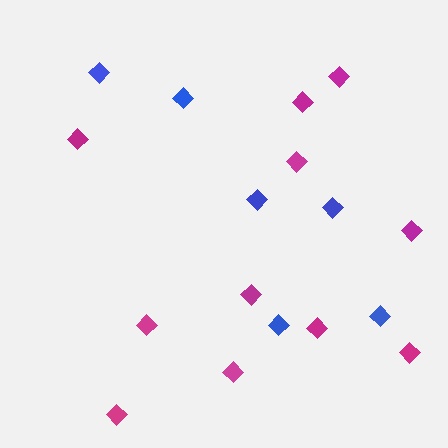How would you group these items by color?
There are 2 groups: one group of blue diamonds (6) and one group of magenta diamonds (11).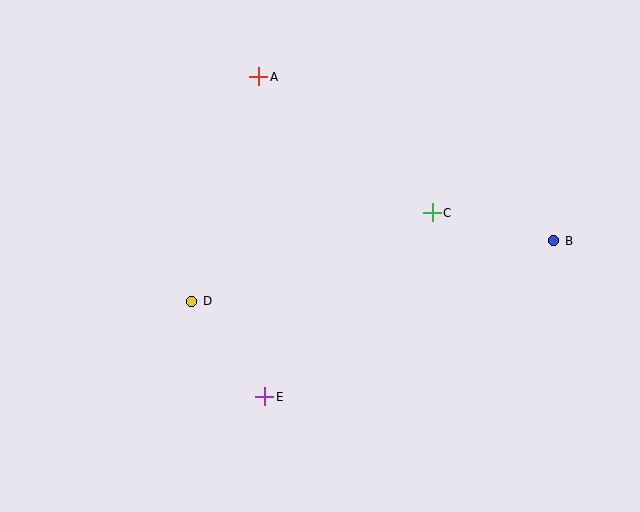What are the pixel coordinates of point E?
Point E is at (265, 397).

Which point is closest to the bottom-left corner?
Point D is closest to the bottom-left corner.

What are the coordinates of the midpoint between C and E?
The midpoint between C and E is at (348, 305).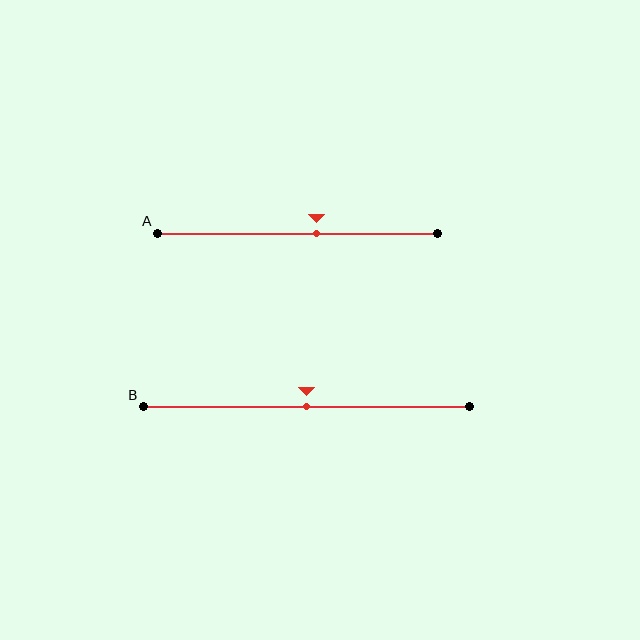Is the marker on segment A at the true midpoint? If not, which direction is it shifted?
No, the marker on segment A is shifted to the right by about 7% of the segment length.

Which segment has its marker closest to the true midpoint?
Segment B has its marker closest to the true midpoint.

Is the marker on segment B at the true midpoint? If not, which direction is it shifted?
Yes, the marker on segment B is at the true midpoint.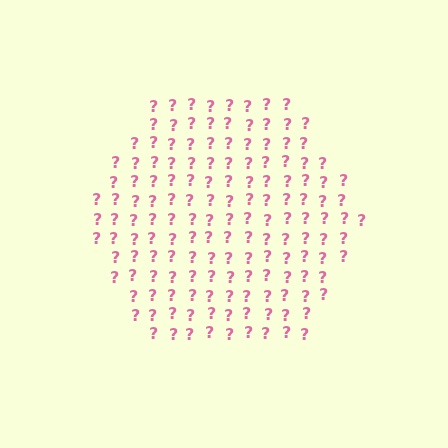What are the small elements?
The small elements are question marks.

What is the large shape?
The large shape is a hexagon.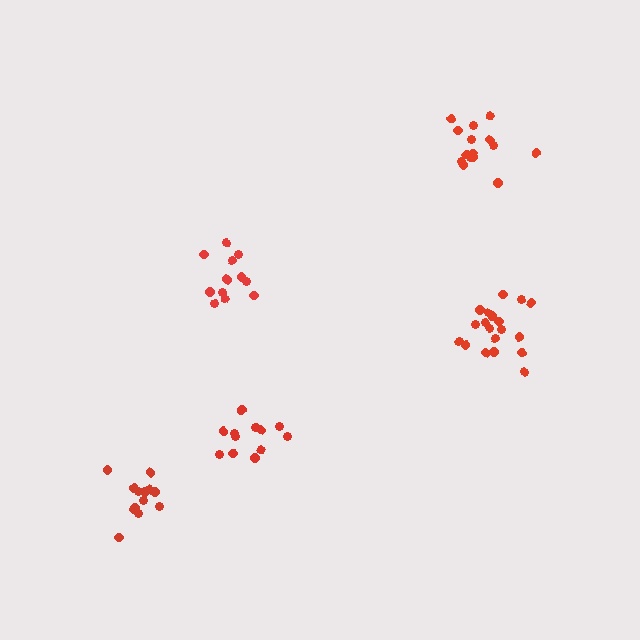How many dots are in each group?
Group 1: 19 dots, Group 2: 13 dots, Group 3: 13 dots, Group 4: 13 dots, Group 5: 15 dots (73 total).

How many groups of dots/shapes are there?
There are 5 groups.